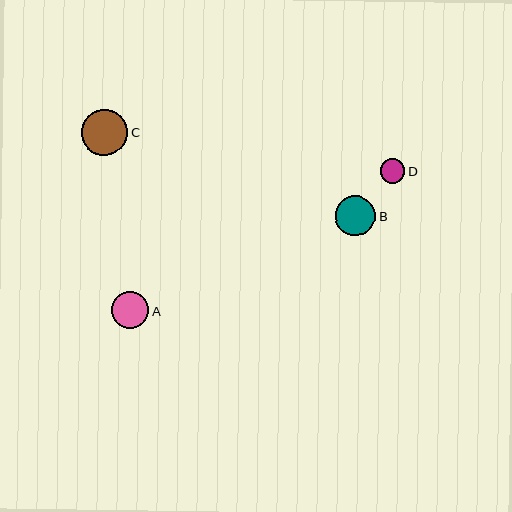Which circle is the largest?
Circle C is the largest with a size of approximately 46 pixels.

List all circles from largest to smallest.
From largest to smallest: C, B, A, D.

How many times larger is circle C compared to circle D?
Circle C is approximately 1.9 times the size of circle D.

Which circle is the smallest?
Circle D is the smallest with a size of approximately 25 pixels.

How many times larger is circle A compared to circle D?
Circle A is approximately 1.5 times the size of circle D.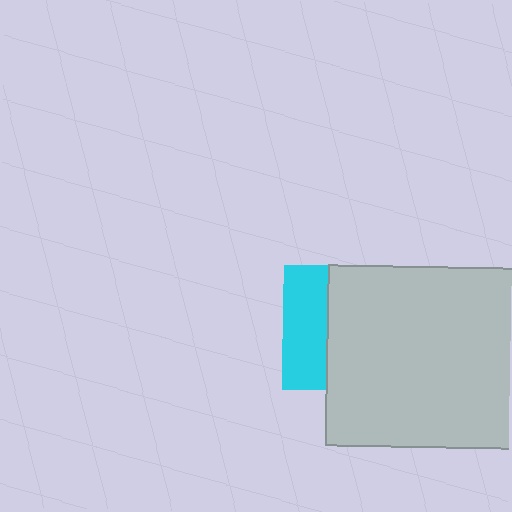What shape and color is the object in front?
The object in front is a light gray rectangle.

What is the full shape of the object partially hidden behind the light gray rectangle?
The partially hidden object is a cyan square.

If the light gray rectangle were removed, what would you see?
You would see the complete cyan square.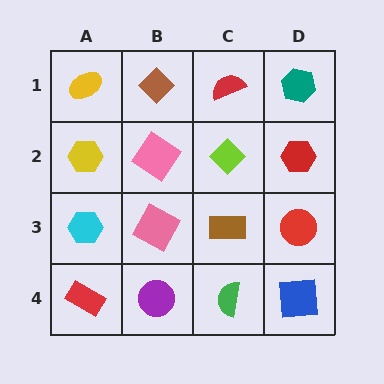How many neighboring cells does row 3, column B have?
4.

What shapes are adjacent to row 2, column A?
A yellow ellipse (row 1, column A), a cyan hexagon (row 3, column A), a pink diamond (row 2, column B).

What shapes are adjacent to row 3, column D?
A red hexagon (row 2, column D), a blue square (row 4, column D), a brown rectangle (row 3, column C).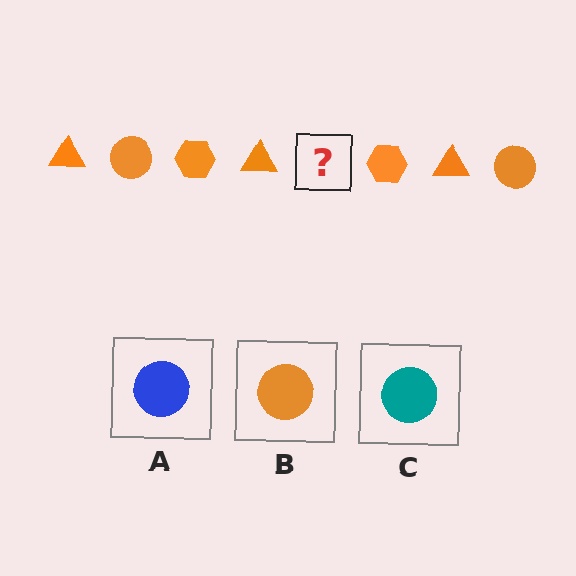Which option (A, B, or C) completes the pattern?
B.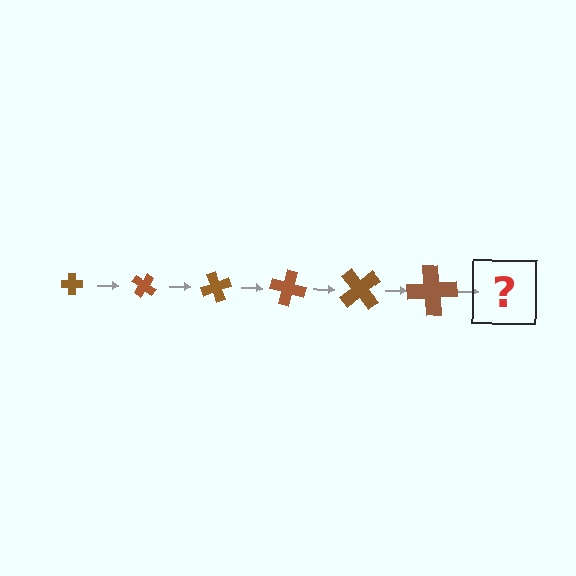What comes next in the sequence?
The next element should be a cross, larger than the previous one and rotated 210 degrees from the start.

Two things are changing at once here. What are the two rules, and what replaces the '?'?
The two rules are that the cross grows larger each step and it rotates 35 degrees each step. The '?' should be a cross, larger than the previous one and rotated 210 degrees from the start.